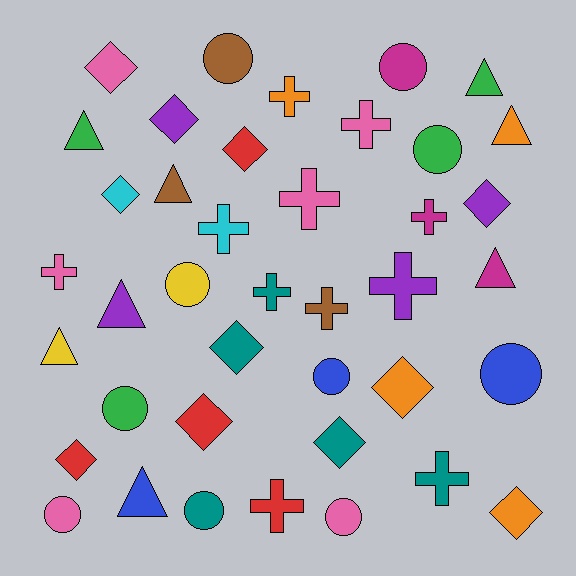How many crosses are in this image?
There are 11 crosses.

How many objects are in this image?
There are 40 objects.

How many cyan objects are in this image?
There are 2 cyan objects.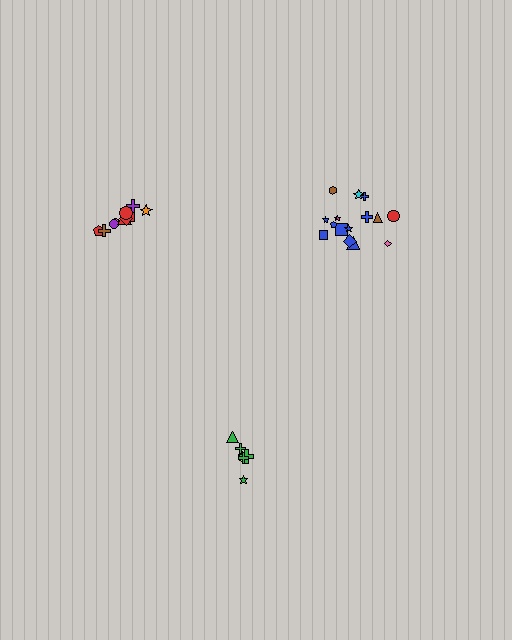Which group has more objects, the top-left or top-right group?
The top-right group.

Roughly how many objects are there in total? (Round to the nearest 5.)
Roughly 30 objects in total.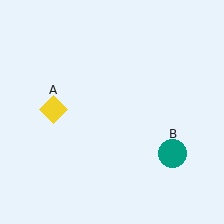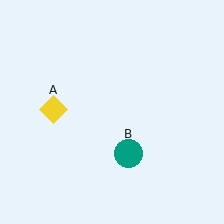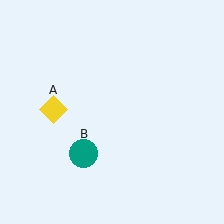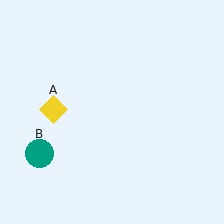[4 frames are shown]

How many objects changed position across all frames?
1 object changed position: teal circle (object B).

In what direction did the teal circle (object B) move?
The teal circle (object B) moved left.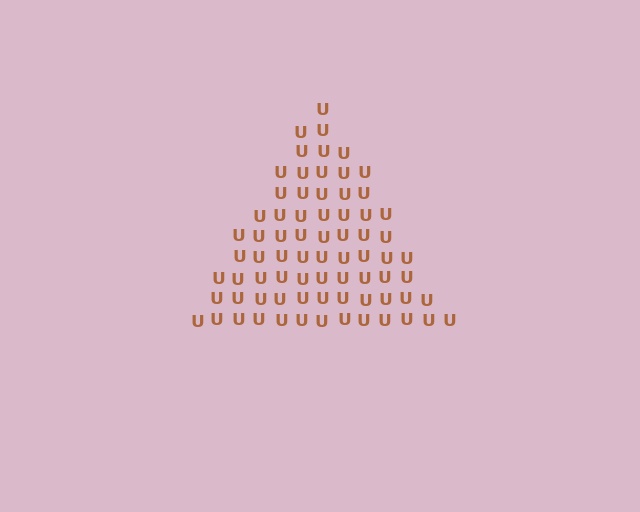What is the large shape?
The large shape is a triangle.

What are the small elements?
The small elements are letter U's.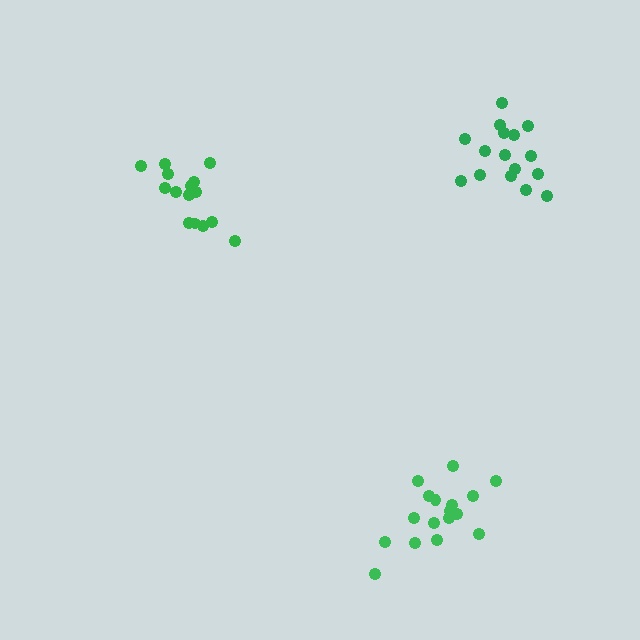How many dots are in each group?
Group 1: 17 dots, Group 2: 16 dots, Group 3: 15 dots (48 total).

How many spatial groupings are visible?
There are 3 spatial groupings.